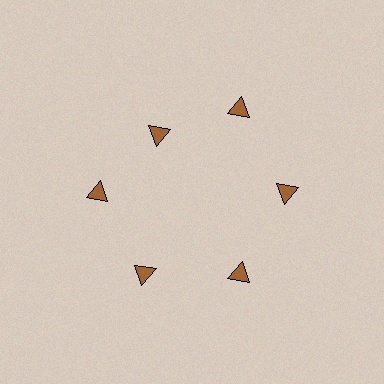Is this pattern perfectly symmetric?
No. The 6 brown triangles are arranged in a ring, but one element near the 11 o'clock position is pulled inward toward the center, breaking the 6-fold rotational symmetry.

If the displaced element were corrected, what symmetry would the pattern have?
It would have 6-fold rotational symmetry — the pattern would map onto itself every 60 degrees.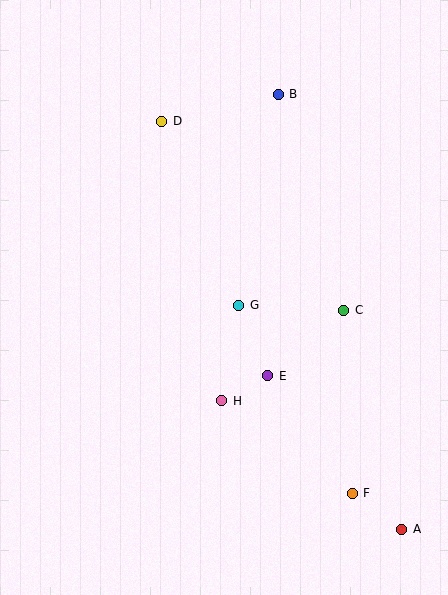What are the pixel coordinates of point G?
Point G is at (239, 305).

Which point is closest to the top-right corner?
Point B is closest to the top-right corner.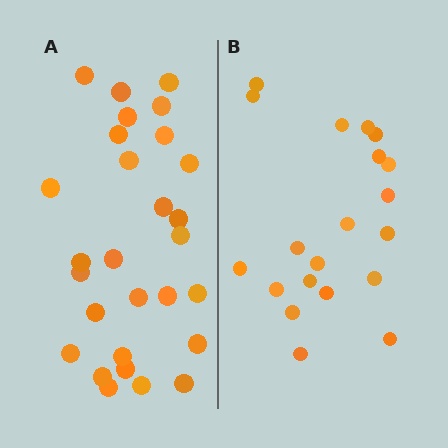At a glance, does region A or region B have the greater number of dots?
Region A (the left region) has more dots.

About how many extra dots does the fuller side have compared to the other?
Region A has roughly 8 or so more dots than region B.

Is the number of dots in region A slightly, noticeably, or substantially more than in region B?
Region A has noticeably more, but not dramatically so. The ratio is roughly 1.4 to 1.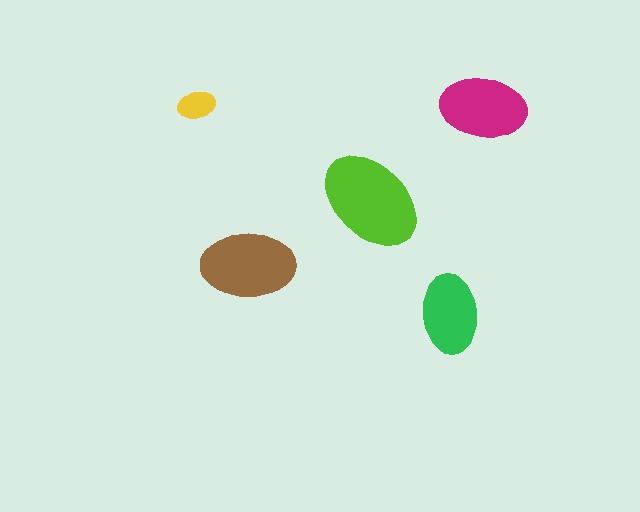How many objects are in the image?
There are 5 objects in the image.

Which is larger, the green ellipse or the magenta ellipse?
The magenta one.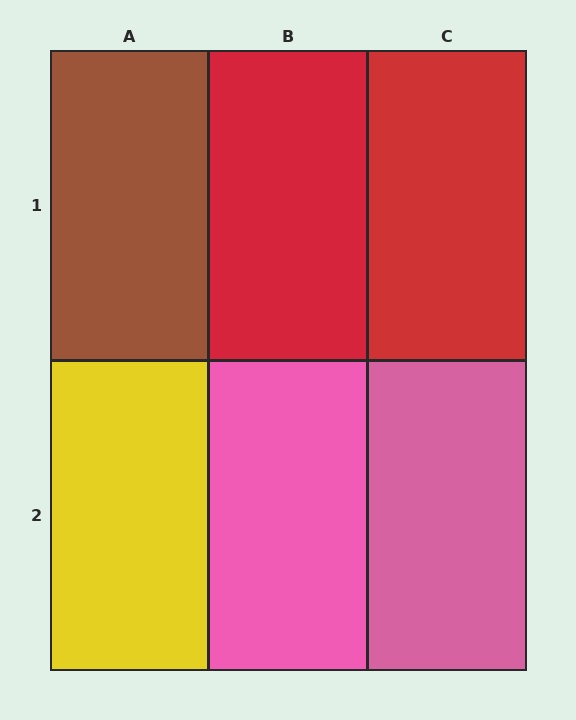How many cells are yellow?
1 cell is yellow.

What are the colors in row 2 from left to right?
Yellow, pink, pink.